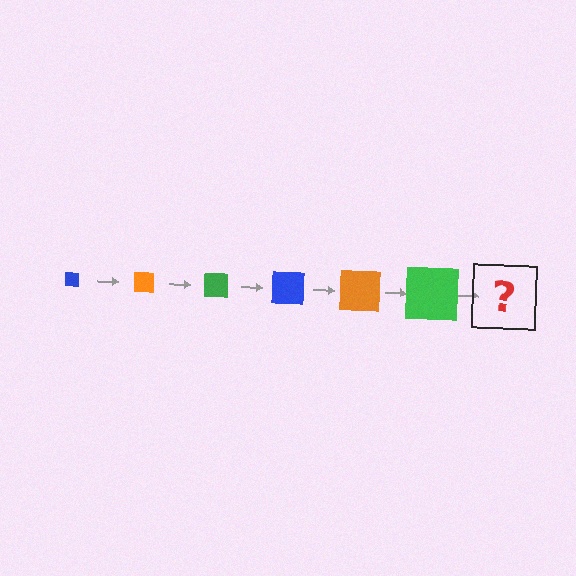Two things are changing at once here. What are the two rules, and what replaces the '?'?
The two rules are that the square grows larger each step and the color cycles through blue, orange, and green. The '?' should be a blue square, larger than the previous one.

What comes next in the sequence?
The next element should be a blue square, larger than the previous one.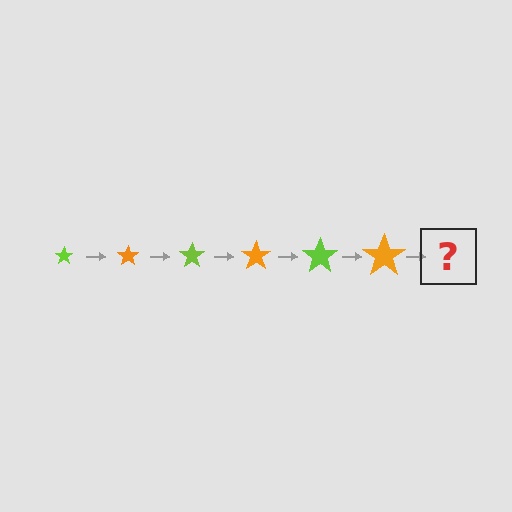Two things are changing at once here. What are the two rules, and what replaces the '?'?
The two rules are that the star grows larger each step and the color cycles through lime and orange. The '?' should be a lime star, larger than the previous one.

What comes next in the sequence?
The next element should be a lime star, larger than the previous one.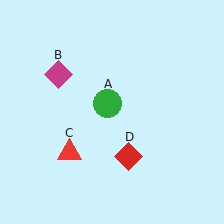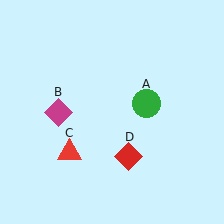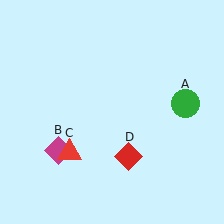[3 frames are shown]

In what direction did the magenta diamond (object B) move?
The magenta diamond (object B) moved down.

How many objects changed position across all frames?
2 objects changed position: green circle (object A), magenta diamond (object B).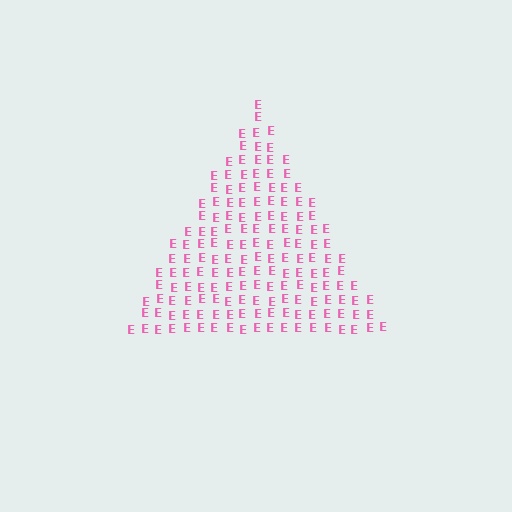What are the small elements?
The small elements are letter E's.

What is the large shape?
The large shape is a triangle.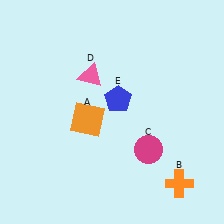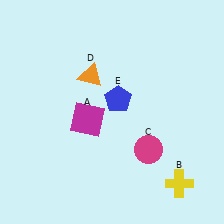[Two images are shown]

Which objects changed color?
A changed from orange to magenta. B changed from orange to yellow. D changed from pink to orange.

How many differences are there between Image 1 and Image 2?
There are 3 differences between the two images.